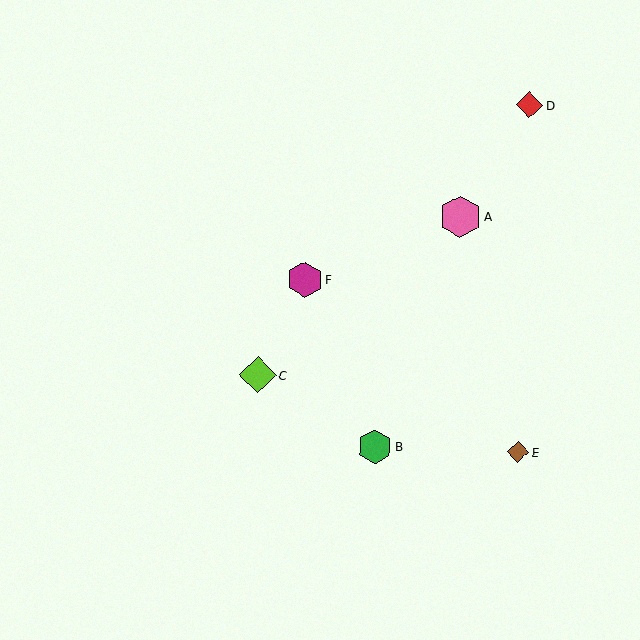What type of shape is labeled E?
Shape E is a brown diamond.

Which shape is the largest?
The pink hexagon (labeled A) is the largest.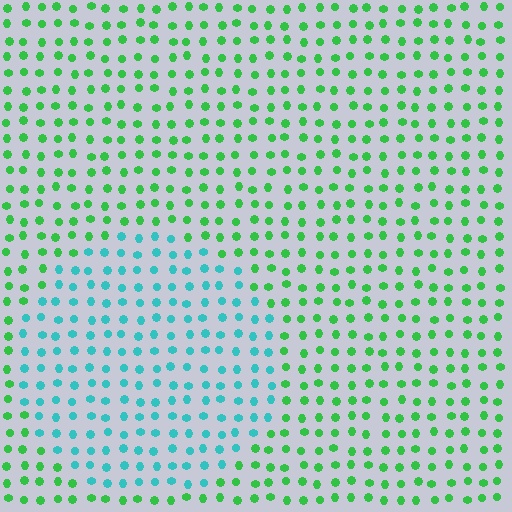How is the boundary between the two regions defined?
The boundary is defined purely by a slight shift in hue (about 52 degrees). Spacing, size, and orientation are identical on both sides.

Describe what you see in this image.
The image is filled with small green elements in a uniform arrangement. A circle-shaped region is visible where the elements are tinted to a slightly different hue, forming a subtle color boundary.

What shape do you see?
I see a circle.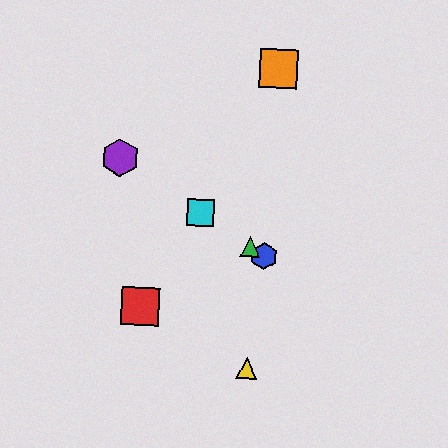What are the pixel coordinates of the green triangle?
The green triangle is at (251, 247).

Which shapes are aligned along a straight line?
The blue hexagon, the green triangle, the purple hexagon, the cyan square are aligned along a straight line.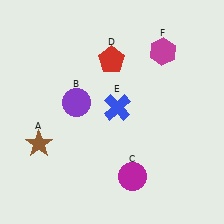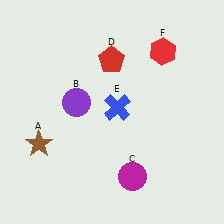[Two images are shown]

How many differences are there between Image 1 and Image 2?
There is 1 difference between the two images.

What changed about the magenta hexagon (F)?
In Image 1, F is magenta. In Image 2, it changed to red.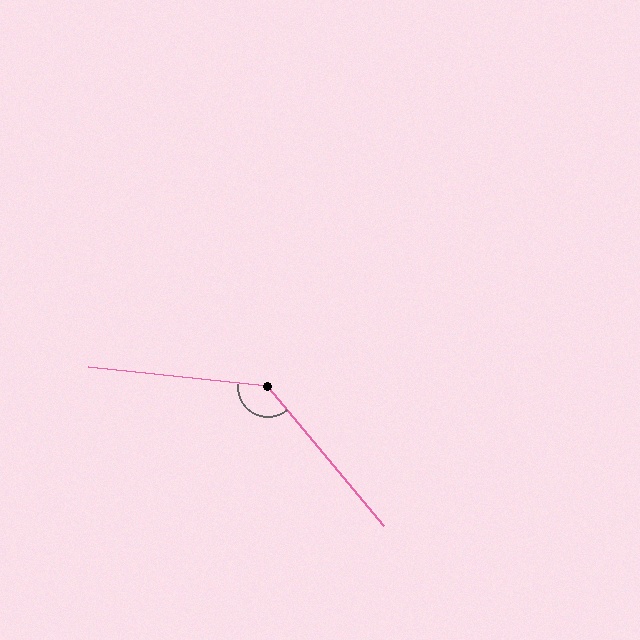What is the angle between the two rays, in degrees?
Approximately 136 degrees.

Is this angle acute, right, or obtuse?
It is obtuse.